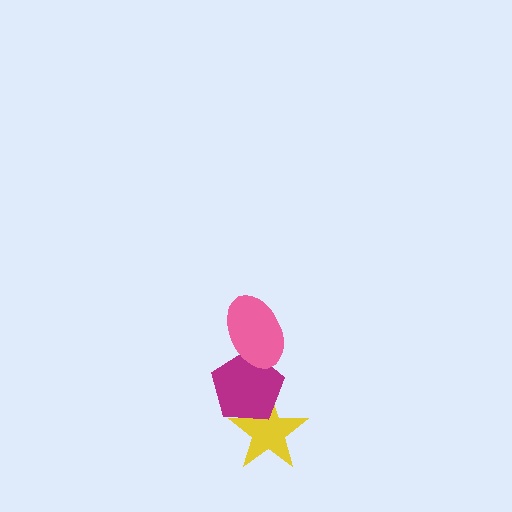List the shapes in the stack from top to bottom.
From top to bottom: the pink ellipse, the magenta pentagon, the yellow star.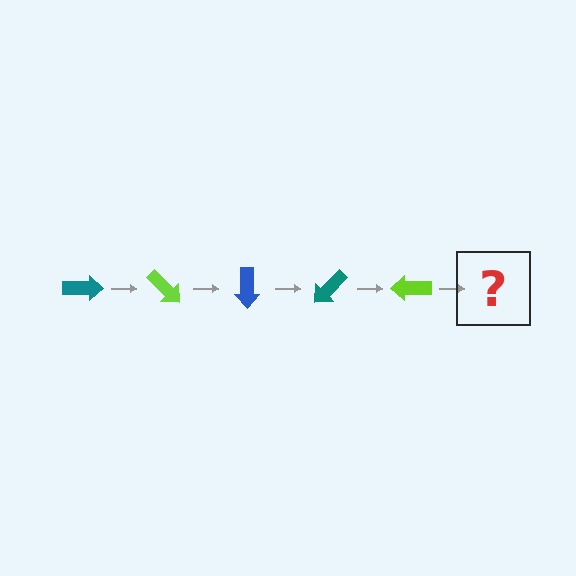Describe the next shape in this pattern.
It should be a blue arrow, rotated 225 degrees from the start.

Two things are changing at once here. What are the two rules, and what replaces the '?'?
The two rules are that it rotates 45 degrees each step and the color cycles through teal, lime, and blue. The '?' should be a blue arrow, rotated 225 degrees from the start.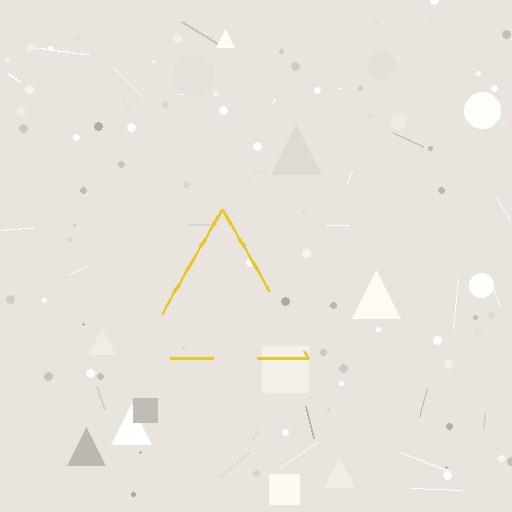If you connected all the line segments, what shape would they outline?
They would outline a triangle.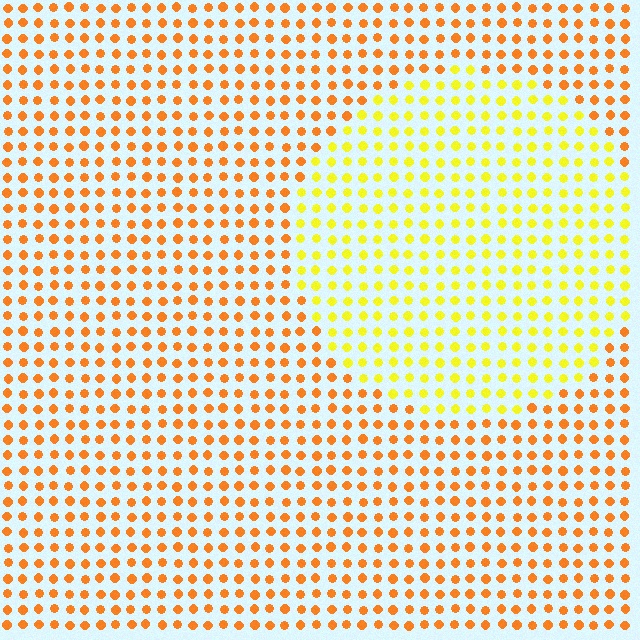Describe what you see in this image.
The image is filled with small orange elements in a uniform arrangement. A circle-shaped region is visible where the elements are tinted to a slightly different hue, forming a subtle color boundary.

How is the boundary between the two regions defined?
The boundary is defined purely by a slight shift in hue (about 35 degrees). Spacing, size, and orientation are identical on both sides.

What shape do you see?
I see a circle.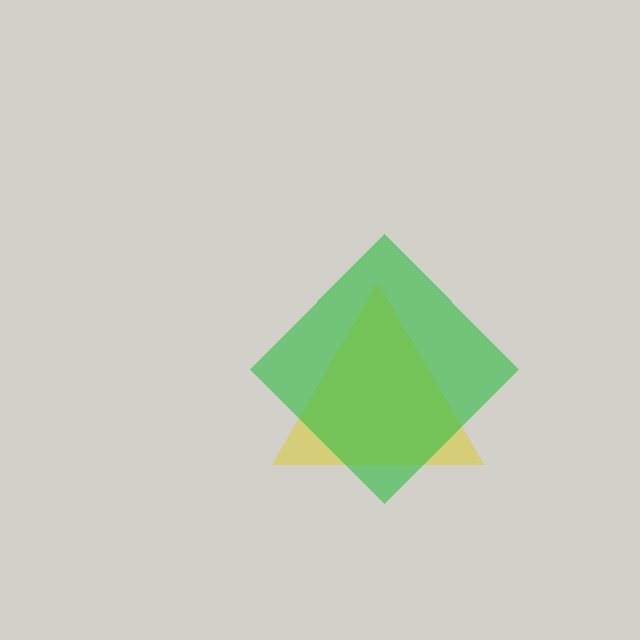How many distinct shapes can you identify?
There are 2 distinct shapes: a yellow triangle, a green diamond.